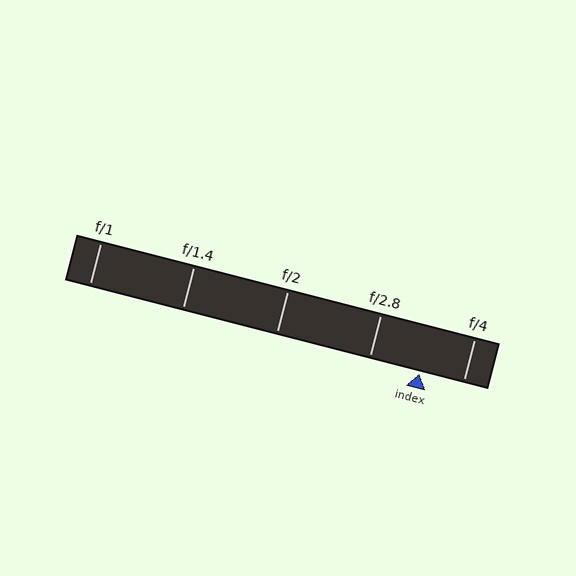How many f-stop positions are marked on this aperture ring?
There are 5 f-stop positions marked.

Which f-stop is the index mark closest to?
The index mark is closest to f/4.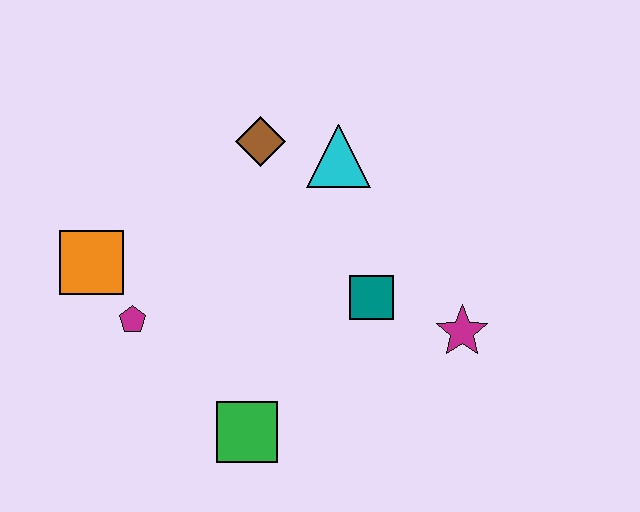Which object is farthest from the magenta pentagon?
The magenta star is farthest from the magenta pentagon.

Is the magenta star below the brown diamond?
Yes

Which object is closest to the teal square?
The magenta star is closest to the teal square.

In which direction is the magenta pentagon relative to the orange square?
The magenta pentagon is below the orange square.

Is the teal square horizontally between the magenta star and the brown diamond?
Yes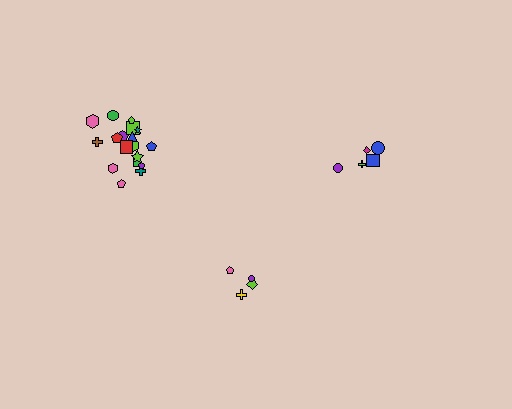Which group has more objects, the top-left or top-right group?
The top-left group.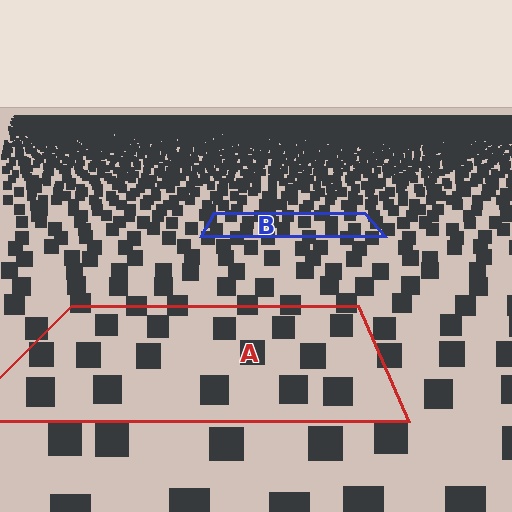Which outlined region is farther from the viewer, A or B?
Region B is farther from the viewer — the texture elements inside it appear smaller and more densely packed.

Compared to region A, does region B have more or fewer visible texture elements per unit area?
Region B has more texture elements per unit area — they are packed more densely because it is farther away.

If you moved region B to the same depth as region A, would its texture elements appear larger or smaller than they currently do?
They would appear larger. At a closer depth, the same texture elements are projected at a bigger on-screen size.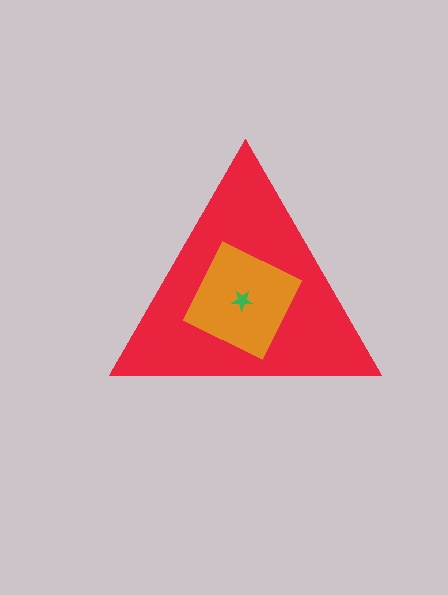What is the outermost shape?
The red triangle.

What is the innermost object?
The green star.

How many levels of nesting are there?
3.